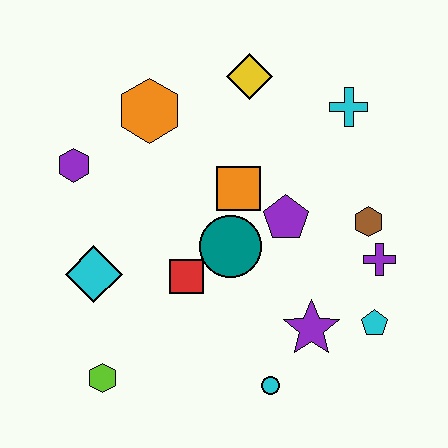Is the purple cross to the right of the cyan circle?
Yes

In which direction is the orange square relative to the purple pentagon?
The orange square is to the left of the purple pentagon.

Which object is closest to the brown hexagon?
The purple cross is closest to the brown hexagon.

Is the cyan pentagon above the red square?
No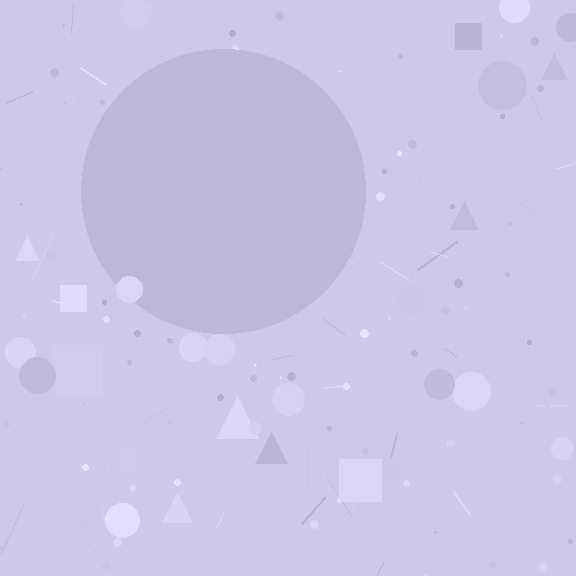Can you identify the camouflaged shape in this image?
The camouflaged shape is a circle.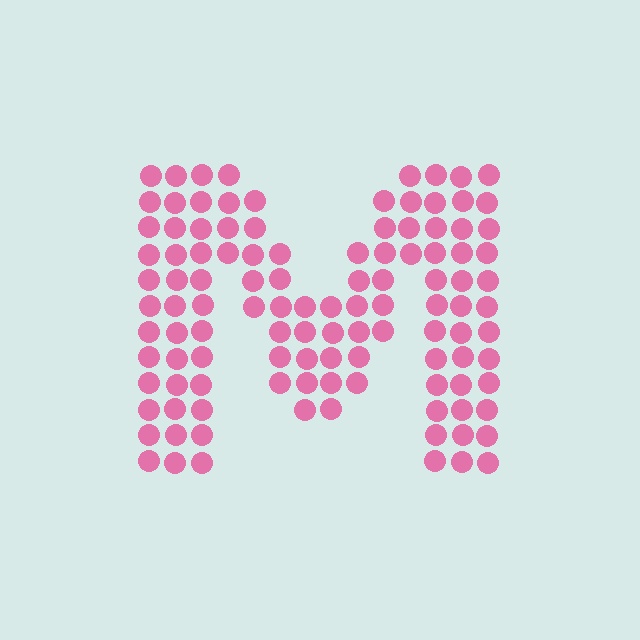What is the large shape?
The large shape is the letter M.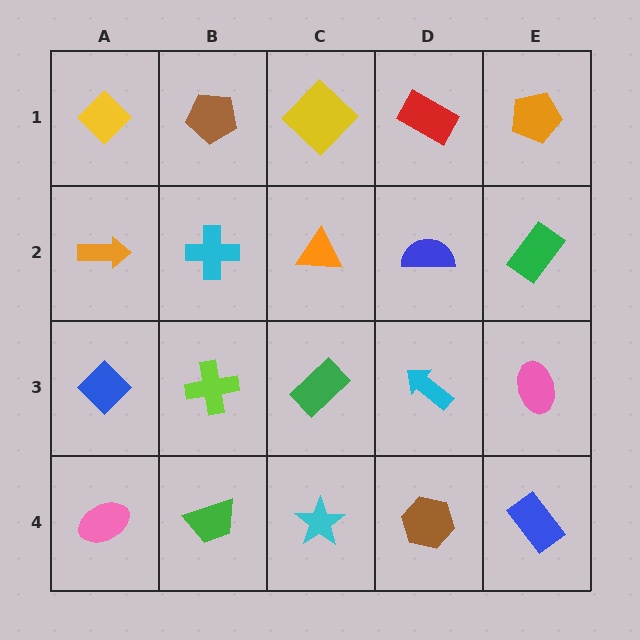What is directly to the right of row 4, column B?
A cyan star.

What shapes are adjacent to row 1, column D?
A blue semicircle (row 2, column D), a yellow diamond (row 1, column C), an orange pentagon (row 1, column E).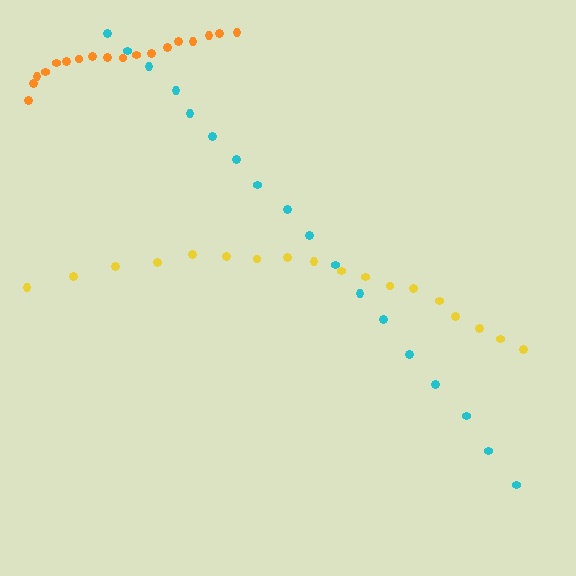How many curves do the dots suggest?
There are 3 distinct paths.